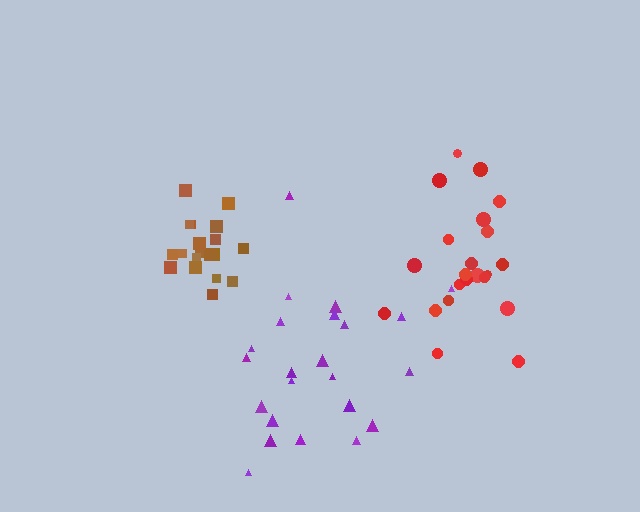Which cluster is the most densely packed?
Brown.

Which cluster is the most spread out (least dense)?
Purple.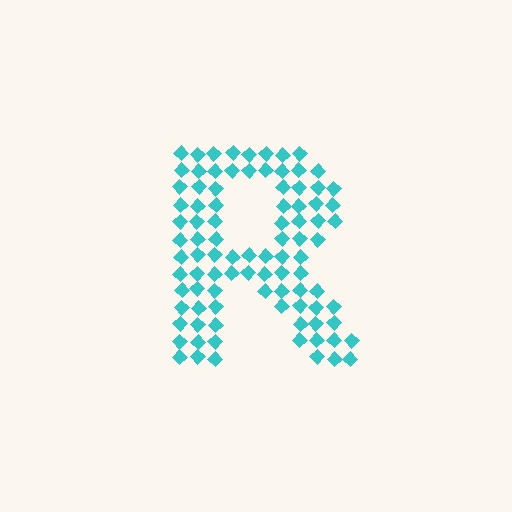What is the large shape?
The large shape is the letter R.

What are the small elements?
The small elements are diamonds.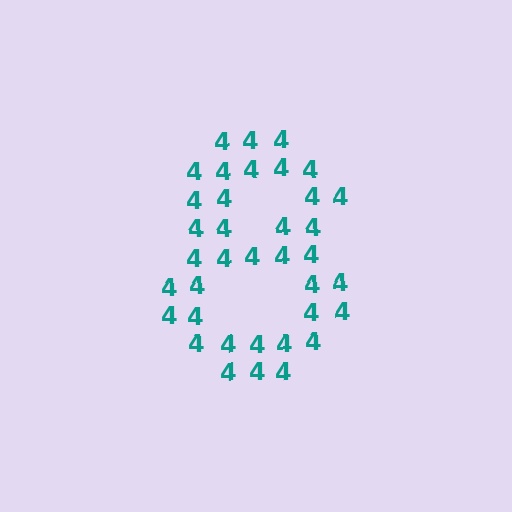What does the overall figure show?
The overall figure shows the digit 8.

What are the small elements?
The small elements are digit 4's.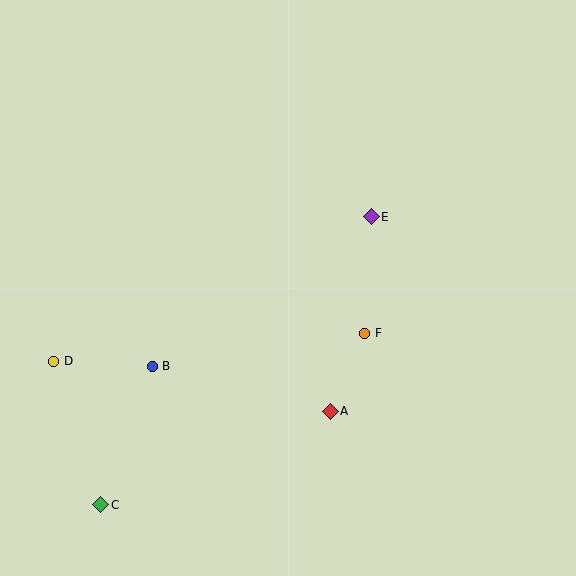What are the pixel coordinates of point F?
Point F is at (365, 333).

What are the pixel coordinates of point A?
Point A is at (330, 411).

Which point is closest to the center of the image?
Point F at (365, 333) is closest to the center.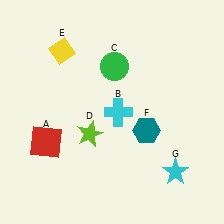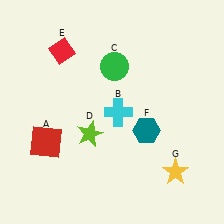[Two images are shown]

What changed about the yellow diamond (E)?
In Image 1, E is yellow. In Image 2, it changed to red.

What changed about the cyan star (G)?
In Image 1, G is cyan. In Image 2, it changed to yellow.